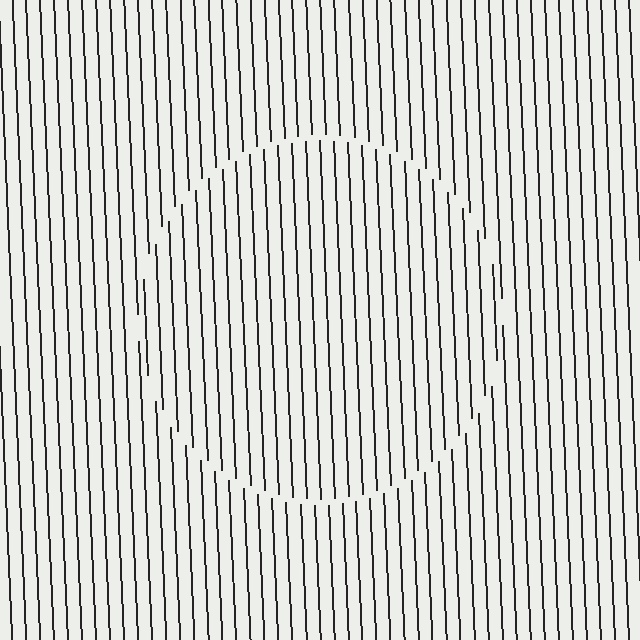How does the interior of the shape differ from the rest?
The interior of the shape contains the same grating, shifted by half a period — the contour is defined by the phase discontinuity where line-ends from the inner and outer gratings abut.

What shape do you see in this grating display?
An illusory circle. The interior of the shape contains the same grating, shifted by half a period — the contour is defined by the phase discontinuity where line-ends from the inner and outer gratings abut.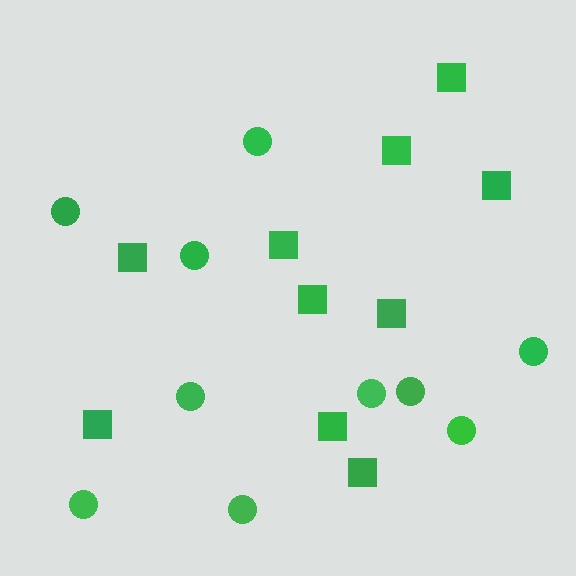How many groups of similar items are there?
There are 2 groups: one group of circles (10) and one group of squares (10).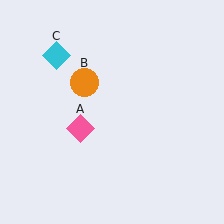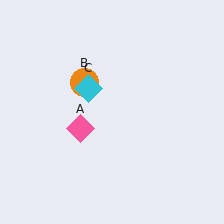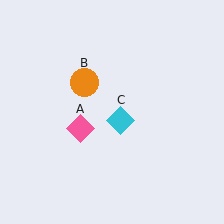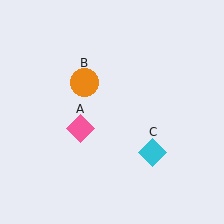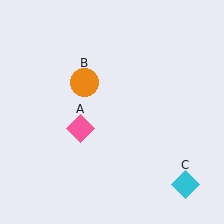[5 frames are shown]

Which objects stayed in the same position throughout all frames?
Pink diamond (object A) and orange circle (object B) remained stationary.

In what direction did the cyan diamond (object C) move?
The cyan diamond (object C) moved down and to the right.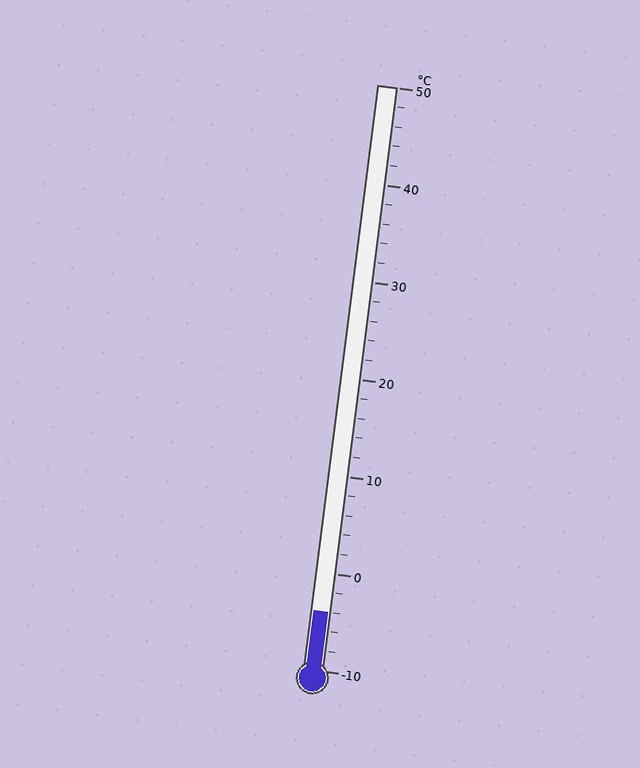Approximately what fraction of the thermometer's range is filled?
The thermometer is filled to approximately 10% of its range.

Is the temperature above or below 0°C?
The temperature is below 0°C.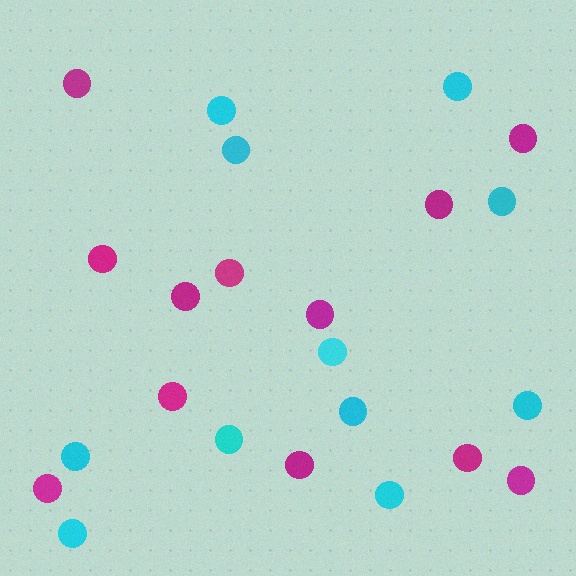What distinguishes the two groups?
There are 2 groups: one group of magenta circles (12) and one group of cyan circles (11).